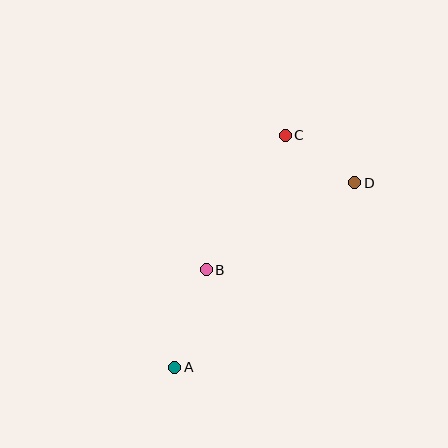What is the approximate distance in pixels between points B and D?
The distance between B and D is approximately 172 pixels.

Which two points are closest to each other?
Points C and D are closest to each other.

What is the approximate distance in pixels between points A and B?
The distance between A and B is approximately 103 pixels.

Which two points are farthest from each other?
Points A and D are farthest from each other.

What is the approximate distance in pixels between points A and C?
The distance between A and C is approximately 257 pixels.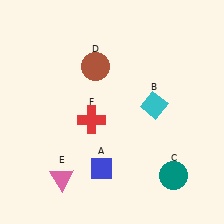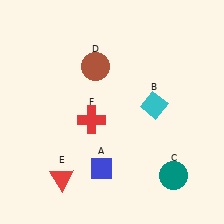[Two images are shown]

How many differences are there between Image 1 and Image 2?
There is 1 difference between the two images.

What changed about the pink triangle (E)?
In Image 1, E is pink. In Image 2, it changed to red.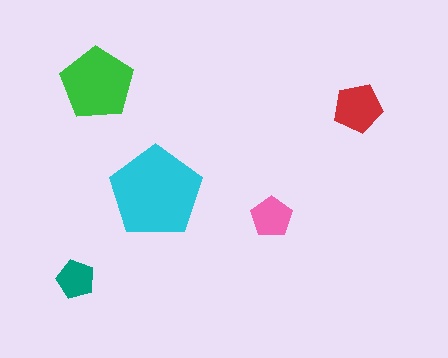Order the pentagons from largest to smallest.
the cyan one, the green one, the red one, the pink one, the teal one.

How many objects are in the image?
There are 5 objects in the image.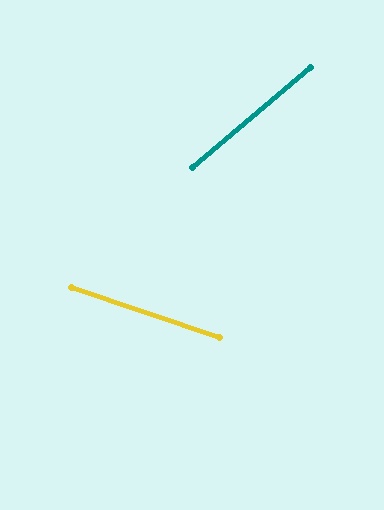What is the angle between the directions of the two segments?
Approximately 59 degrees.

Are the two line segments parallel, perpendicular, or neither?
Neither parallel nor perpendicular — they differ by about 59°.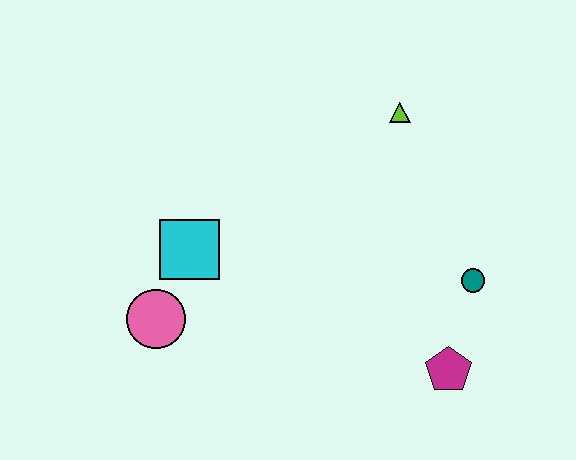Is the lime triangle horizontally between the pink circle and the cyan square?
No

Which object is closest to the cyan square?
The pink circle is closest to the cyan square.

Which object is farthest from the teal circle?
The pink circle is farthest from the teal circle.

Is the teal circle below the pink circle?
No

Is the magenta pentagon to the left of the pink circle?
No